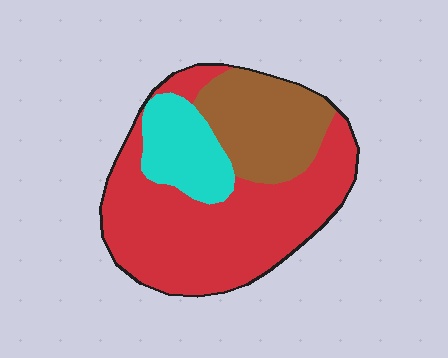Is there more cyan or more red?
Red.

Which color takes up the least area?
Cyan, at roughly 15%.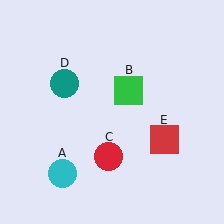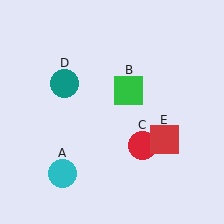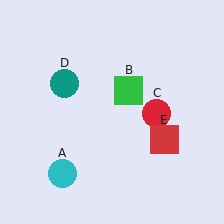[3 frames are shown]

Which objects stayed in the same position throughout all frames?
Cyan circle (object A) and green square (object B) and teal circle (object D) and red square (object E) remained stationary.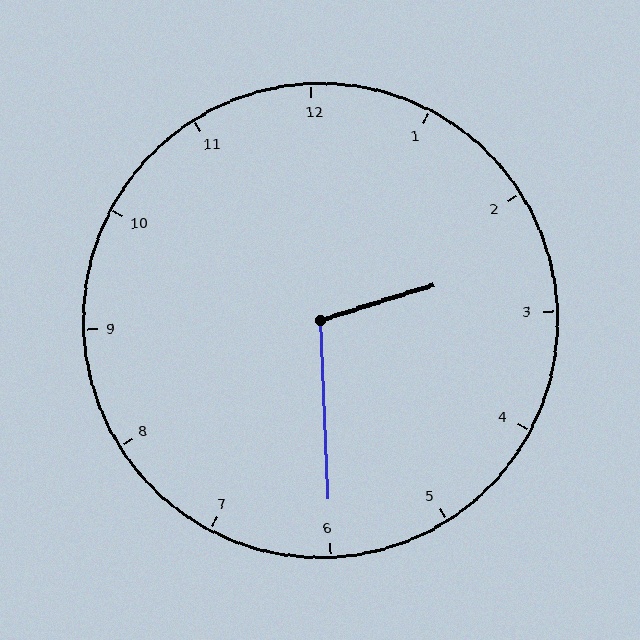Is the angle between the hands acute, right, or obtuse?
It is obtuse.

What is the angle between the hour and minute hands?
Approximately 105 degrees.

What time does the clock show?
2:30.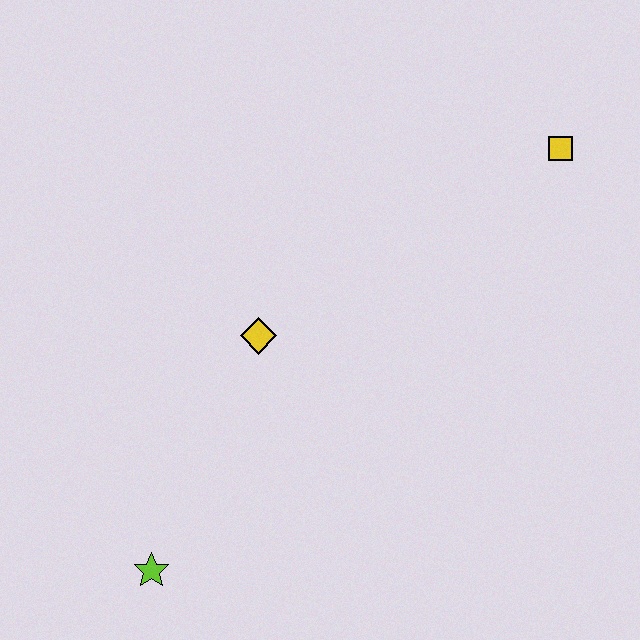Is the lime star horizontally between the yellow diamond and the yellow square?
No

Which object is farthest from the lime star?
The yellow square is farthest from the lime star.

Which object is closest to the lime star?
The yellow diamond is closest to the lime star.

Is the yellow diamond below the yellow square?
Yes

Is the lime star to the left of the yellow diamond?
Yes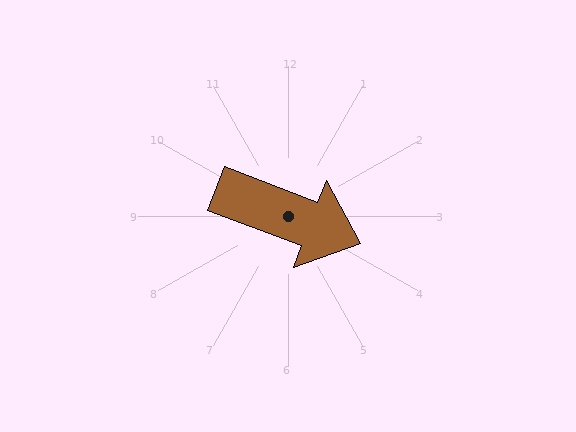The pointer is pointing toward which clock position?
Roughly 4 o'clock.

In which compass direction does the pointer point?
East.